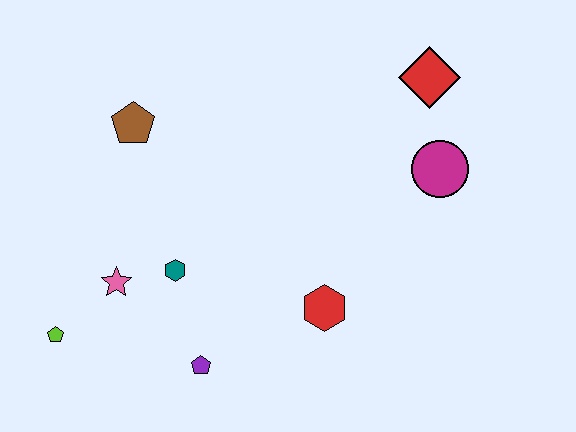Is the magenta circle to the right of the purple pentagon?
Yes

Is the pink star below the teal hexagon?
Yes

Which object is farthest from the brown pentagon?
The magenta circle is farthest from the brown pentagon.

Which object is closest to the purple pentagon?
The teal hexagon is closest to the purple pentagon.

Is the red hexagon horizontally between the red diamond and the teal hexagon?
Yes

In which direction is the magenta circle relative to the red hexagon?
The magenta circle is above the red hexagon.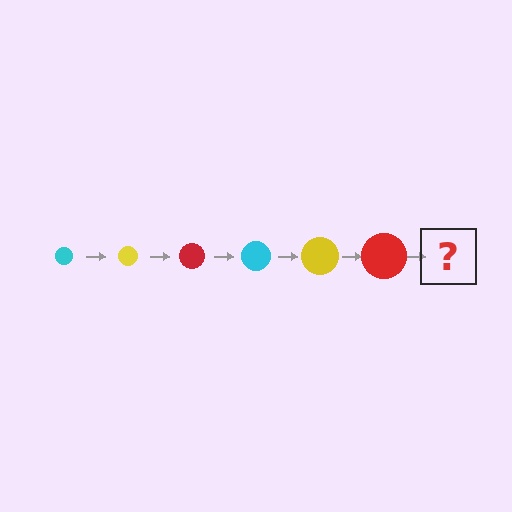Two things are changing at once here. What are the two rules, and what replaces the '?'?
The two rules are that the circle grows larger each step and the color cycles through cyan, yellow, and red. The '?' should be a cyan circle, larger than the previous one.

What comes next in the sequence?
The next element should be a cyan circle, larger than the previous one.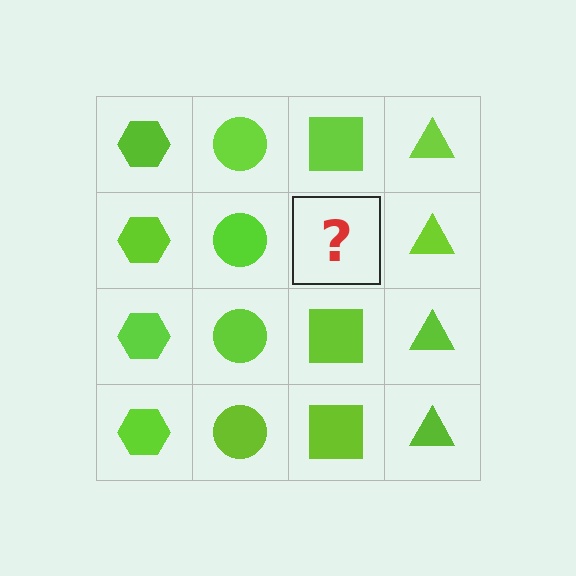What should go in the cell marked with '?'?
The missing cell should contain a lime square.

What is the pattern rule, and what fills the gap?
The rule is that each column has a consistent shape. The gap should be filled with a lime square.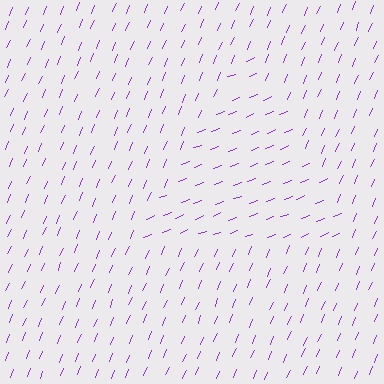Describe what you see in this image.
The image is filled with small purple line segments. A triangle region in the image has lines oriented differently from the surrounding lines, creating a visible texture boundary.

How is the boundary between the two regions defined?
The boundary is defined purely by a change in line orientation (approximately 45 degrees difference). All lines are the same color and thickness.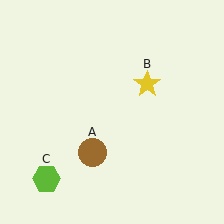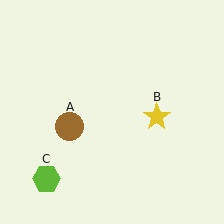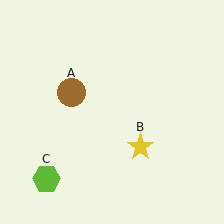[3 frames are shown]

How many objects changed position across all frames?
2 objects changed position: brown circle (object A), yellow star (object B).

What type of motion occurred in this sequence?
The brown circle (object A), yellow star (object B) rotated clockwise around the center of the scene.